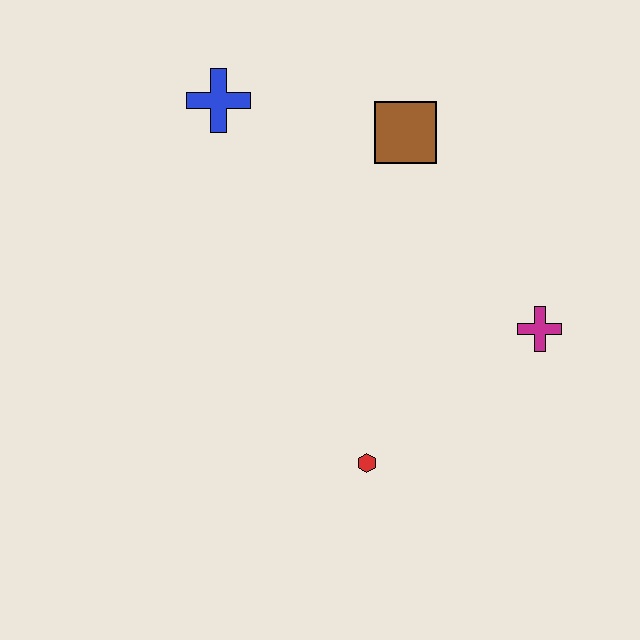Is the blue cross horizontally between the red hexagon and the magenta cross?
No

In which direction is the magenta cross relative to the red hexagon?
The magenta cross is to the right of the red hexagon.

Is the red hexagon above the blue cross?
No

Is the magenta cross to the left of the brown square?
No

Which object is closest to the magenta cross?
The red hexagon is closest to the magenta cross.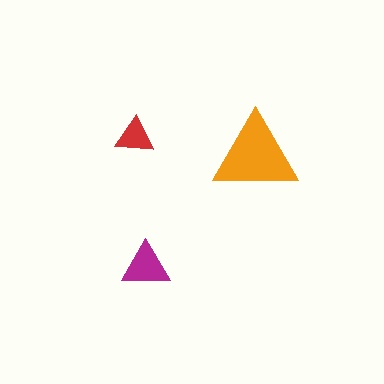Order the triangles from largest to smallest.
the orange one, the magenta one, the red one.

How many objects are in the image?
There are 3 objects in the image.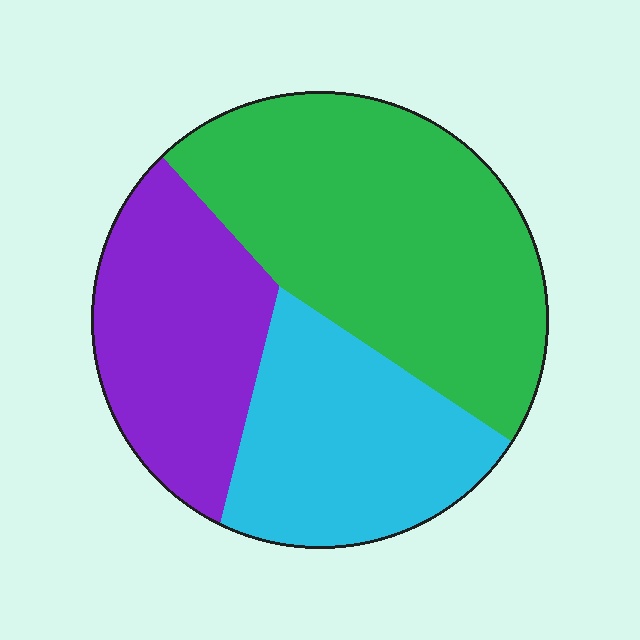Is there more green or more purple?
Green.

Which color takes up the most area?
Green, at roughly 45%.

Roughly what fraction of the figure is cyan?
Cyan takes up between a quarter and a half of the figure.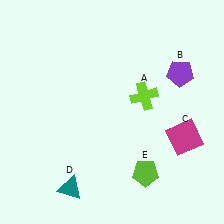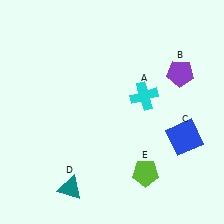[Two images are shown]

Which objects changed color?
A changed from lime to cyan. C changed from magenta to blue.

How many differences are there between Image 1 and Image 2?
There are 2 differences between the two images.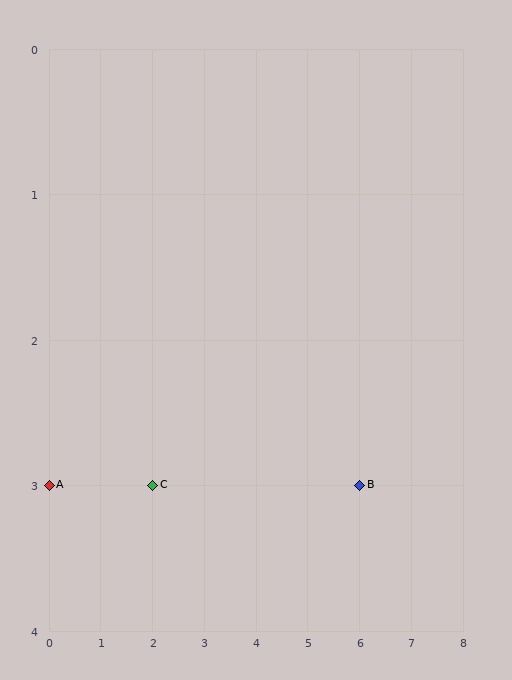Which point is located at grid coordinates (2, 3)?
Point C is at (2, 3).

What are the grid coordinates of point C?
Point C is at grid coordinates (2, 3).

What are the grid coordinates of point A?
Point A is at grid coordinates (0, 3).